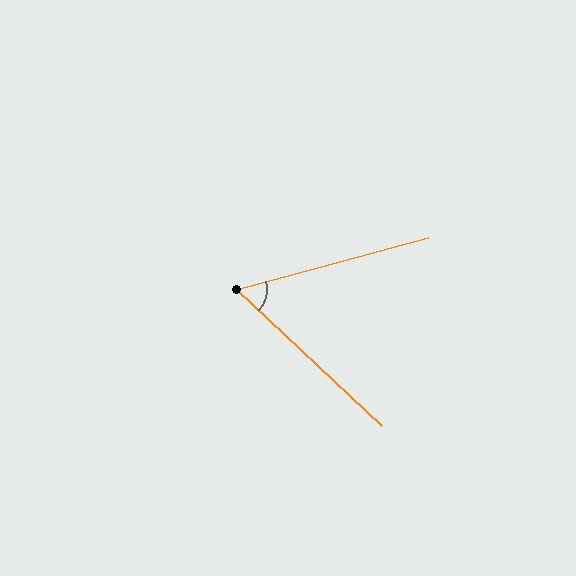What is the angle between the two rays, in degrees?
Approximately 58 degrees.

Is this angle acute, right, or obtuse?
It is acute.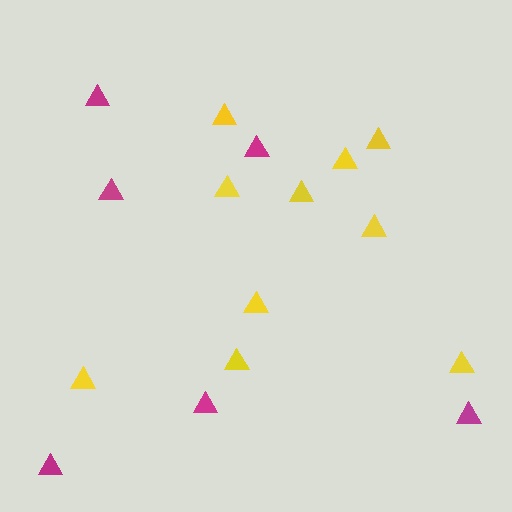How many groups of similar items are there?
There are 2 groups: one group of yellow triangles (10) and one group of magenta triangles (6).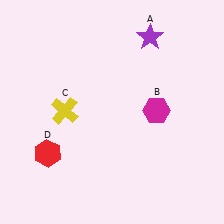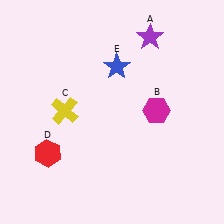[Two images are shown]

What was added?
A blue star (E) was added in Image 2.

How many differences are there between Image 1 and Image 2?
There is 1 difference between the two images.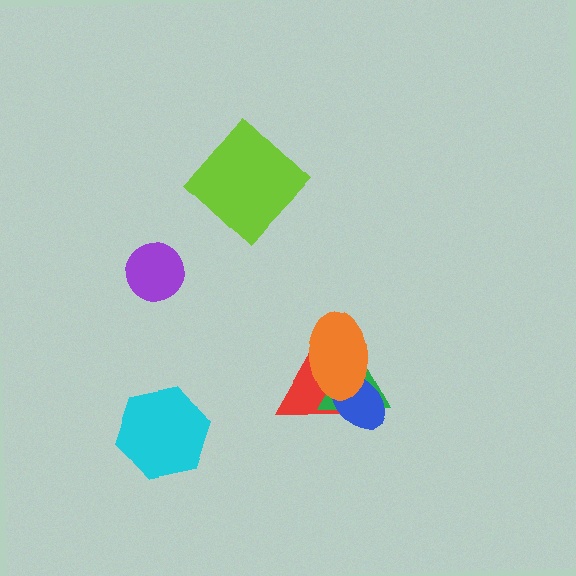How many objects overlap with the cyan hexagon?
0 objects overlap with the cyan hexagon.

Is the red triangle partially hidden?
Yes, it is partially covered by another shape.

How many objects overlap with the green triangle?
3 objects overlap with the green triangle.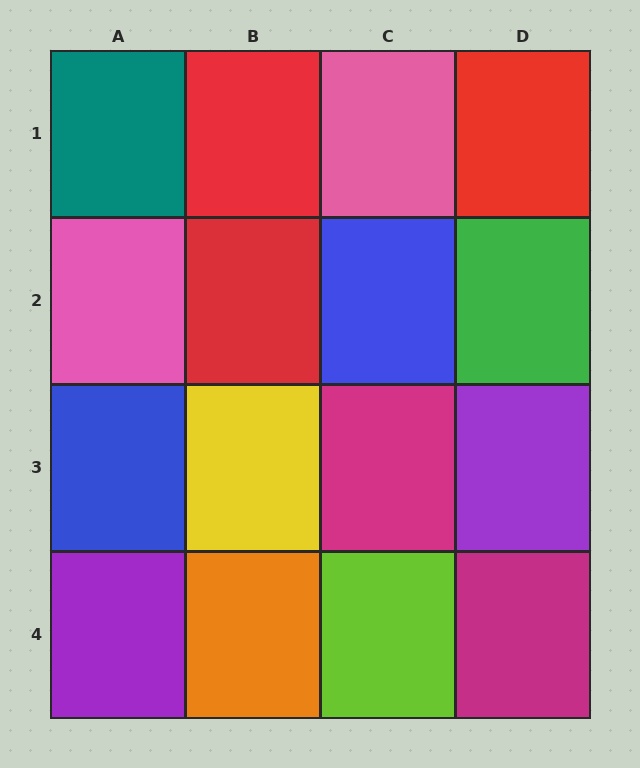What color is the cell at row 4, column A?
Purple.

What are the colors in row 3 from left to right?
Blue, yellow, magenta, purple.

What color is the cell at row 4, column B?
Orange.